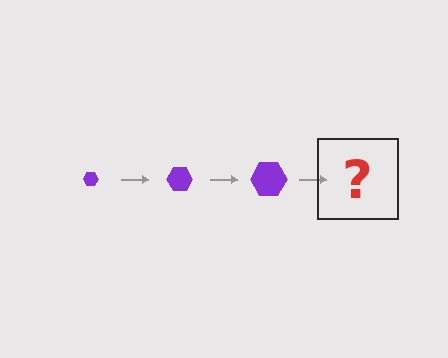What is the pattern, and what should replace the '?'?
The pattern is that the hexagon gets progressively larger each step. The '?' should be a purple hexagon, larger than the previous one.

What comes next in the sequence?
The next element should be a purple hexagon, larger than the previous one.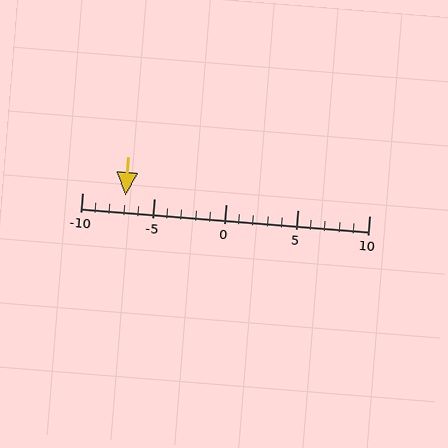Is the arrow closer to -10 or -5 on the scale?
The arrow is closer to -5.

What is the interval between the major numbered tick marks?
The major tick marks are spaced 5 units apart.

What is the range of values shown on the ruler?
The ruler shows values from -10 to 10.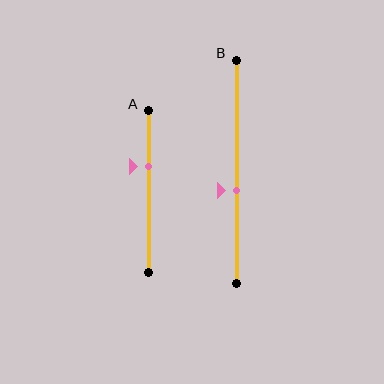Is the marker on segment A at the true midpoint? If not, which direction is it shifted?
No, the marker on segment A is shifted upward by about 16% of the segment length.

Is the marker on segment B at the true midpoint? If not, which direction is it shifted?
No, the marker on segment B is shifted downward by about 9% of the segment length.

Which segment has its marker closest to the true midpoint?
Segment B has its marker closest to the true midpoint.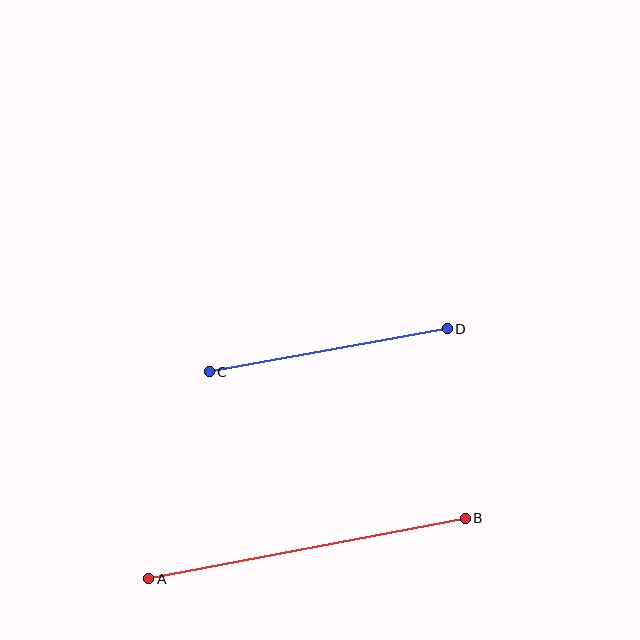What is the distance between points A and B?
The distance is approximately 322 pixels.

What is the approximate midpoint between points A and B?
The midpoint is at approximately (307, 548) pixels.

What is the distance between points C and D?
The distance is approximately 242 pixels.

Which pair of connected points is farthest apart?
Points A and B are farthest apart.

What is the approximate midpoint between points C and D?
The midpoint is at approximately (328, 350) pixels.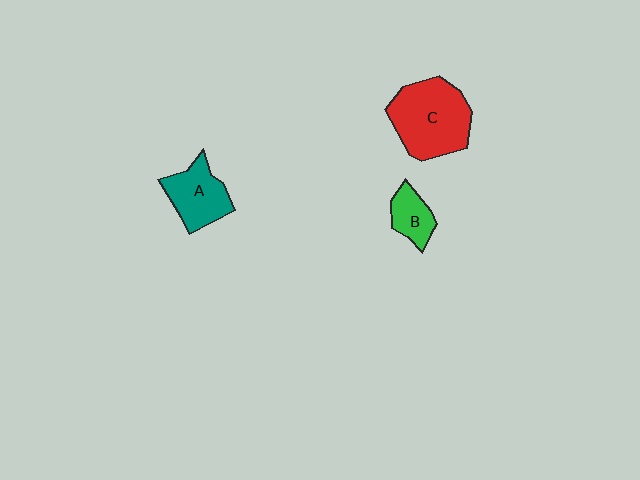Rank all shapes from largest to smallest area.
From largest to smallest: C (red), A (teal), B (green).